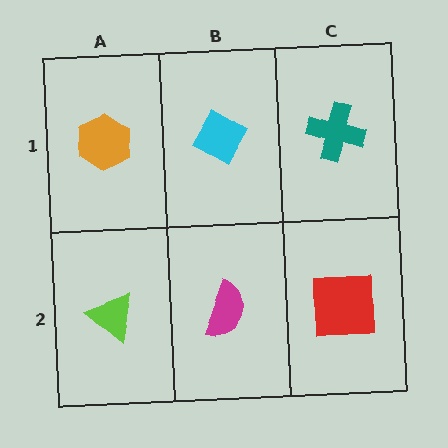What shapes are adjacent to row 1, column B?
A magenta semicircle (row 2, column B), an orange hexagon (row 1, column A), a teal cross (row 1, column C).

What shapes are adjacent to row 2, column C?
A teal cross (row 1, column C), a magenta semicircle (row 2, column B).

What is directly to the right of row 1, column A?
A cyan diamond.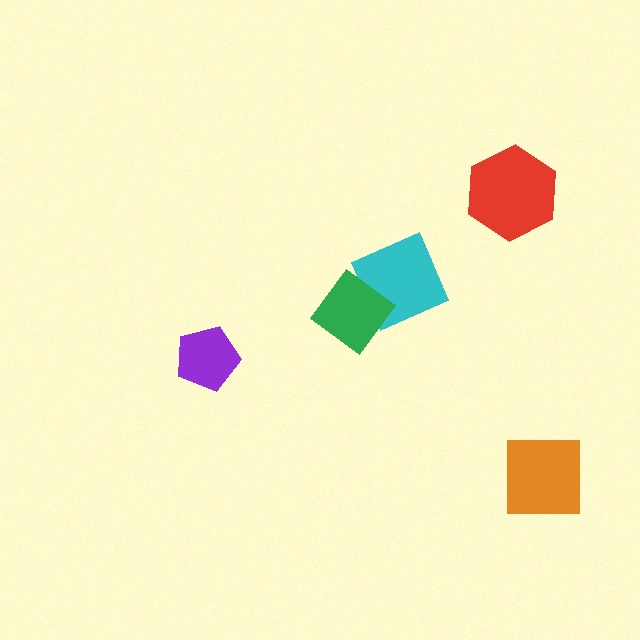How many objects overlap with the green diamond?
1 object overlaps with the green diamond.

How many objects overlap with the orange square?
0 objects overlap with the orange square.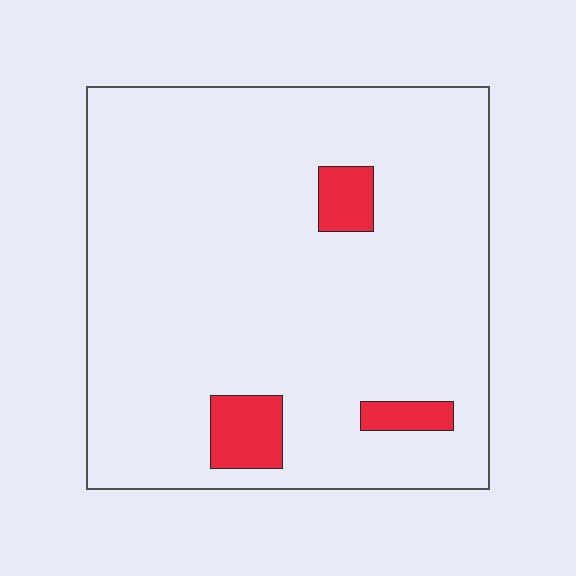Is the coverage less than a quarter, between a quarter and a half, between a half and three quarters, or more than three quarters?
Less than a quarter.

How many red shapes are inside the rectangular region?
3.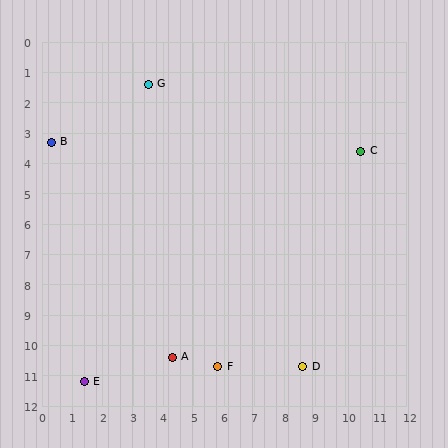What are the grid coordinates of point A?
Point A is at approximately (4.3, 10.4).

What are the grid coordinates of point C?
Point C is at approximately (10.5, 3.6).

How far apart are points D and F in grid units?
Points D and F are about 2.8 grid units apart.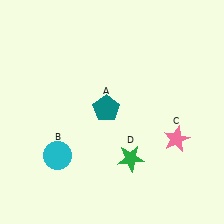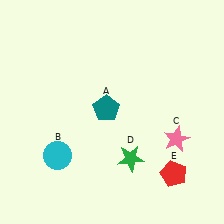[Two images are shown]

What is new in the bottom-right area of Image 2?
A red pentagon (E) was added in the bottom-right area of Image 2.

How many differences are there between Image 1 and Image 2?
There is 1 difference between the two images.